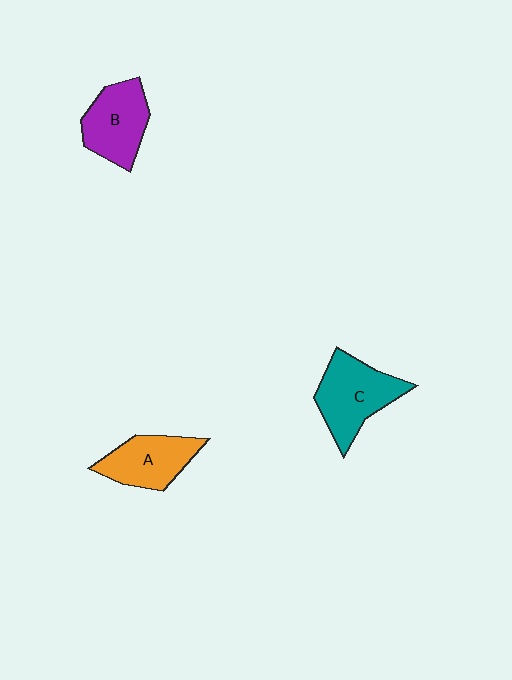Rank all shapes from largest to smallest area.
From largest to smallest: C (teal), B (purple), A (orange).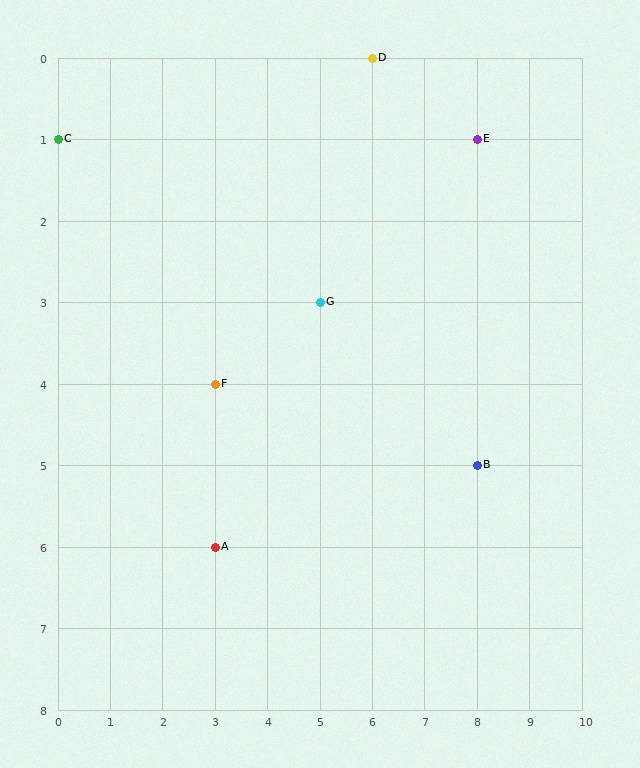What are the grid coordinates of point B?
Point B is at grid coordinates (8, 5).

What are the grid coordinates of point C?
Point C is at grid coordinates (0, 1).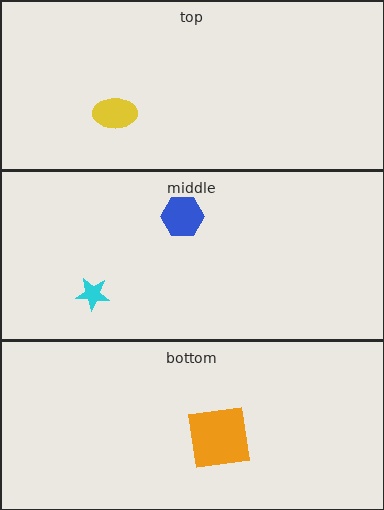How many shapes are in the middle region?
2.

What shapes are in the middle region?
The cyan star, the blue hexagon.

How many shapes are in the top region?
1.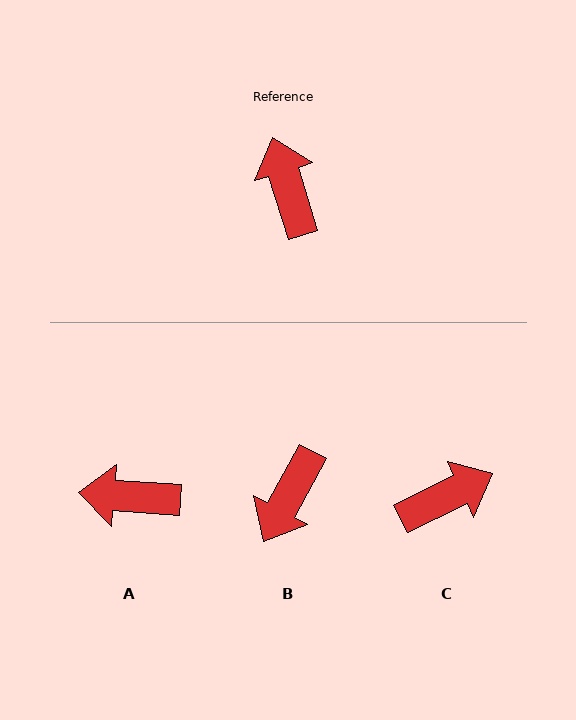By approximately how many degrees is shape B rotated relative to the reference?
Approximately 134 degrees counter-clockwise.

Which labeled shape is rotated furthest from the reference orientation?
B, about 134 degrees away.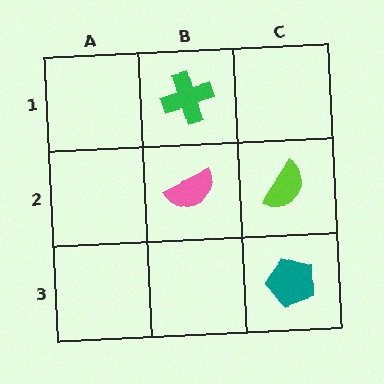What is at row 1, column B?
A green cross.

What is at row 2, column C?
A lime semicircle.